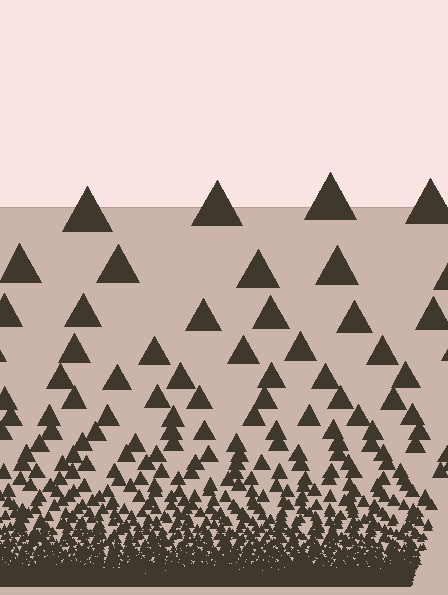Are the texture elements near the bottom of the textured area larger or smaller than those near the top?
Smaller. The gradient is inverted — elements near the bottom are smaller and denser.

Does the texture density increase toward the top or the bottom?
Density increases toward the bottom.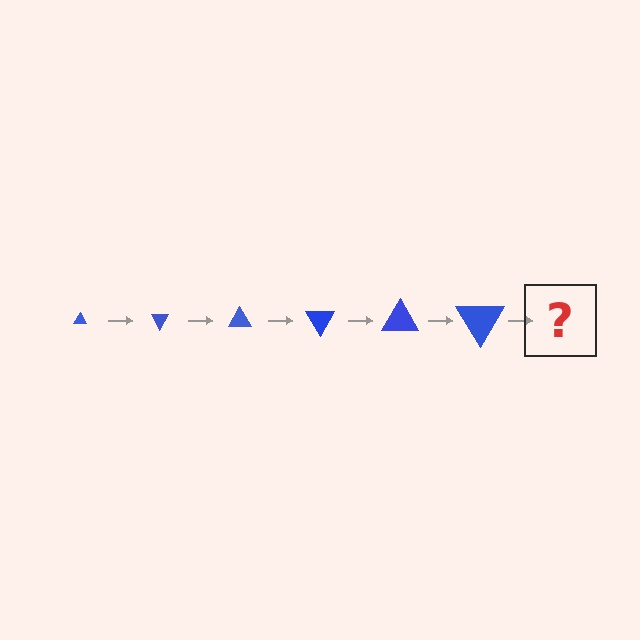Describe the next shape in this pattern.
It should be a triangle, larger than the previous one and rotated 360 degrees from the start.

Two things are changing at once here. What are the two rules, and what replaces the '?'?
The two rules are that the triangle grows larger each step and it rotates 60 degrees each step. The '?' should be a triangle, larger than the previous one and rotated 360 degrees from the start.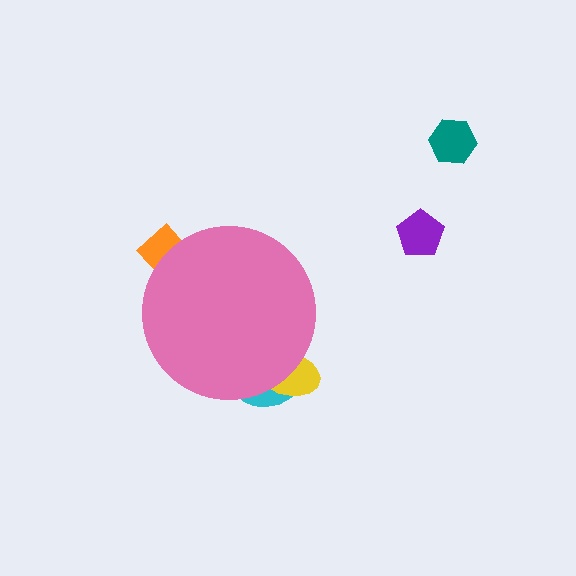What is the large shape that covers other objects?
A pink circle.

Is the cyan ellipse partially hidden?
Yes, the cyan ellipse is partially hidden behind the pink circle.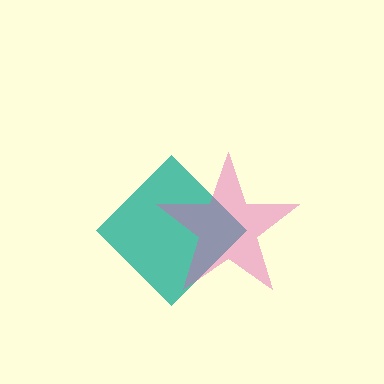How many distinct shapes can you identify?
There are 2 distinct shapes: a teal diamond, a pink star.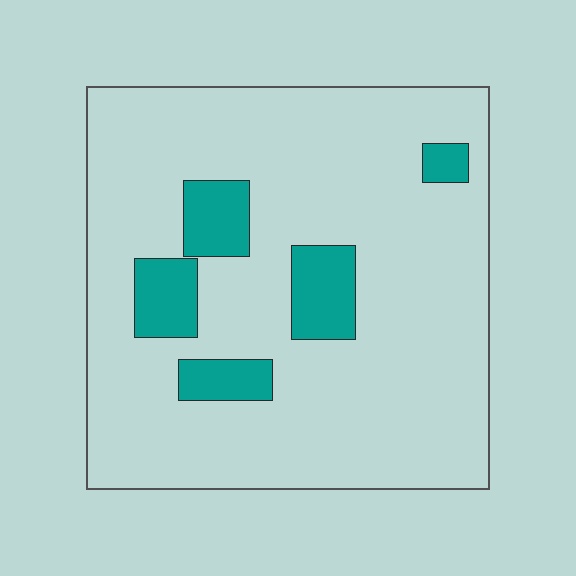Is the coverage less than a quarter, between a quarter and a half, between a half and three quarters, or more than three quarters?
Less than a quarter.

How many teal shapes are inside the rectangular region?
5.